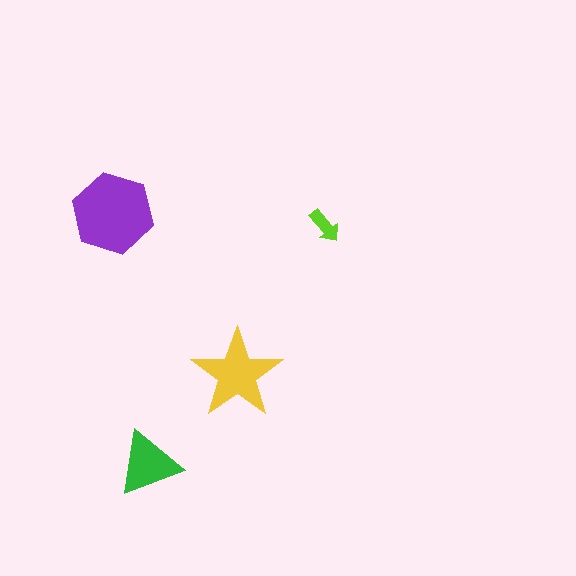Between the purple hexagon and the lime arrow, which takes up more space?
The purple hexagon.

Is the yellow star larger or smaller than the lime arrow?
Larger.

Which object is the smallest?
The lime arrow.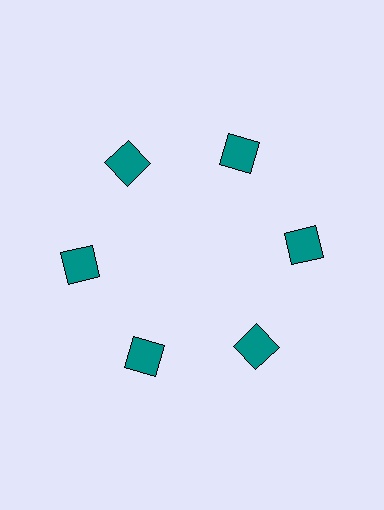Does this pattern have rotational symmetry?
Yes, this pattern has 6-fold rotational symmetry. It looks the same after rotating 60 degrees around the center.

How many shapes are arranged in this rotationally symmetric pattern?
There are 6 shapes, arranged in 6 groups of 1.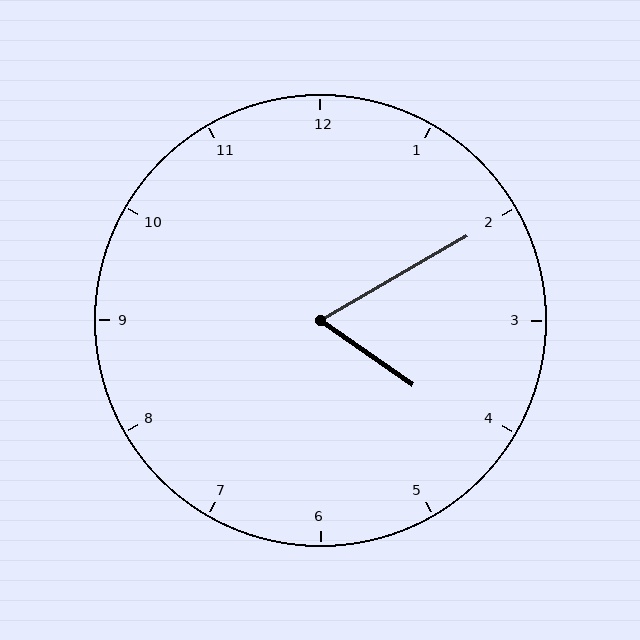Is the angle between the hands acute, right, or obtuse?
It is acute.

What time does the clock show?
4:10.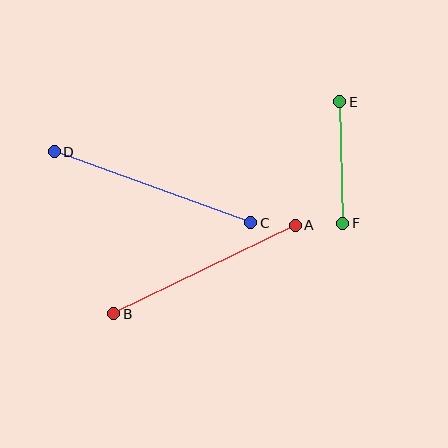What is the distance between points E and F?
The distance is approximately 121 pixels.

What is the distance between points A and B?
The distance is approximately 202 pixels.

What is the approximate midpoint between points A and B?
The midpoint is at approximately (204, 269) pixels.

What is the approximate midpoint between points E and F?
The midpoint is at approximately (341, 163) pixels.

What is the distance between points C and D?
The distance is approximately 209 pixels.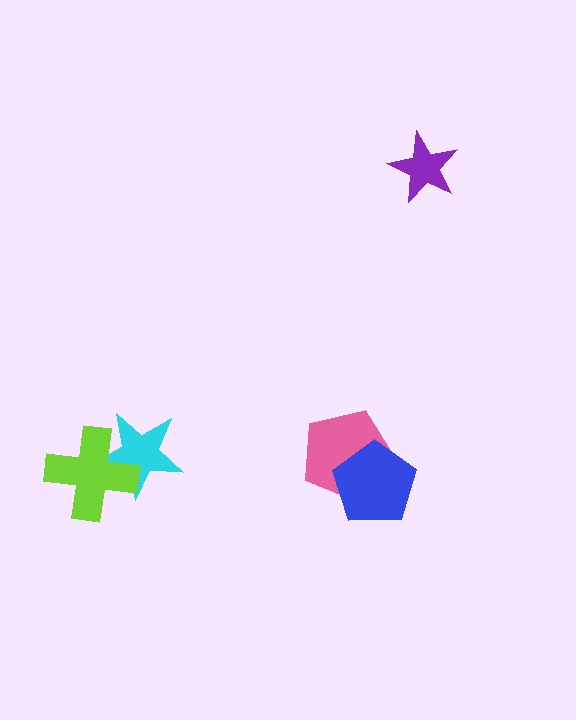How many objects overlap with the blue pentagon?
1 object overlaps with the blue pentagon.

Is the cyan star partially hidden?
Yes, it is partially covered by another shape.